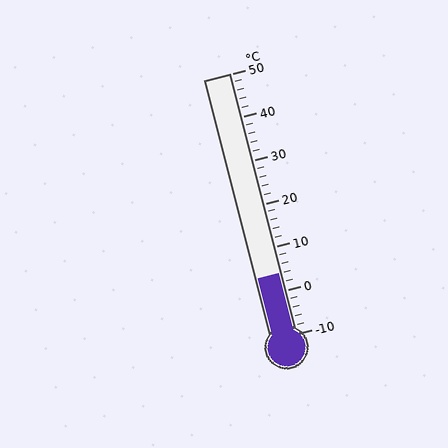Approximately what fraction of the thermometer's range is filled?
The thermometer is filled to approximately 25% of its range.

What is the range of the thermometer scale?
The thermometer scale ranges from -10°C to 50°C.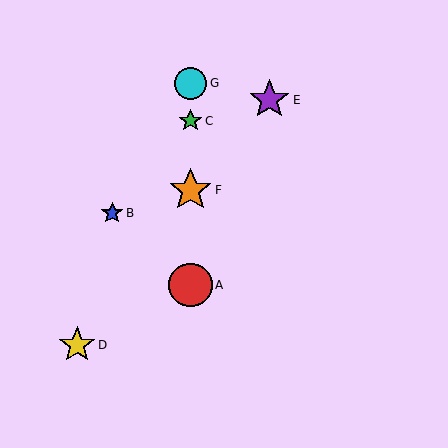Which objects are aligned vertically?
Objects A, C, F, G are aligned vertically.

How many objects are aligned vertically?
4 objects (A, C, F, G) are aligned vertically.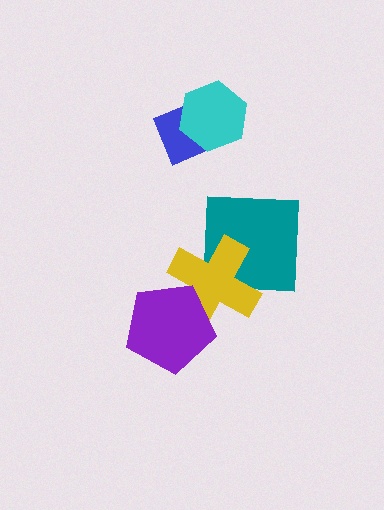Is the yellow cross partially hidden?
Yes, it is partially covered by another shape.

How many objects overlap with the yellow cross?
2 objects overlap with the yellow cross.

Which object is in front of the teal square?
The yellow cross is in front of the teal square.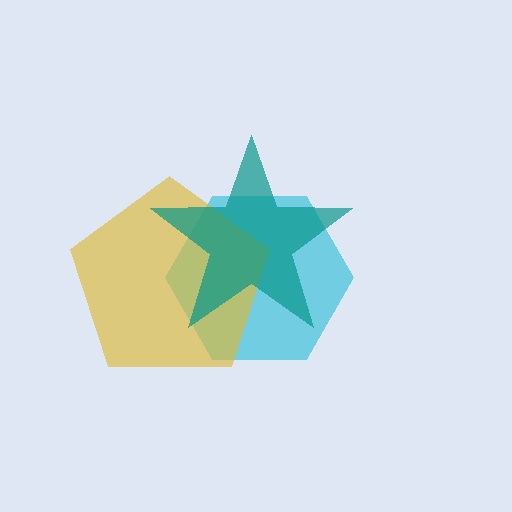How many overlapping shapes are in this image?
There are 3 overlapping shapes in the image.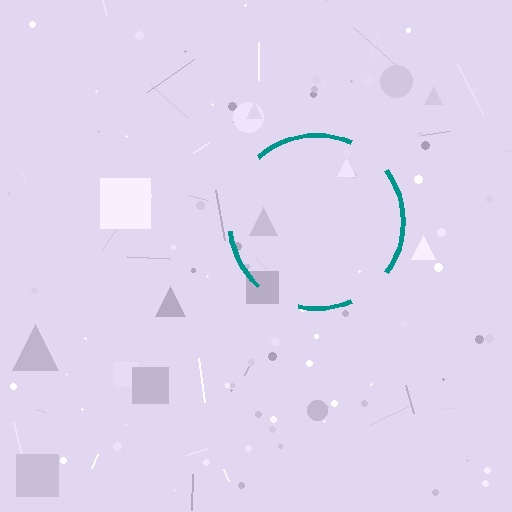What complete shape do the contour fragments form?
The contour fragments form a circle.